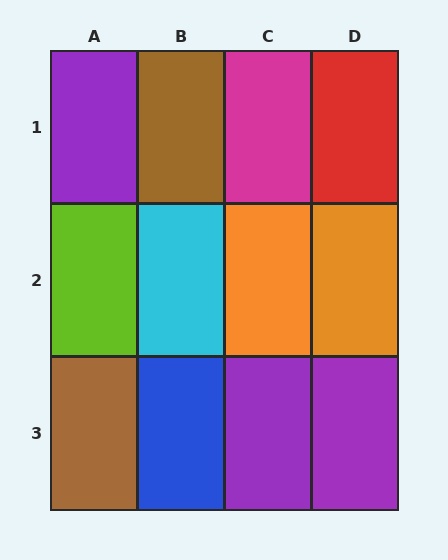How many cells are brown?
2 cells are brown.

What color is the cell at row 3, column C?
Purple.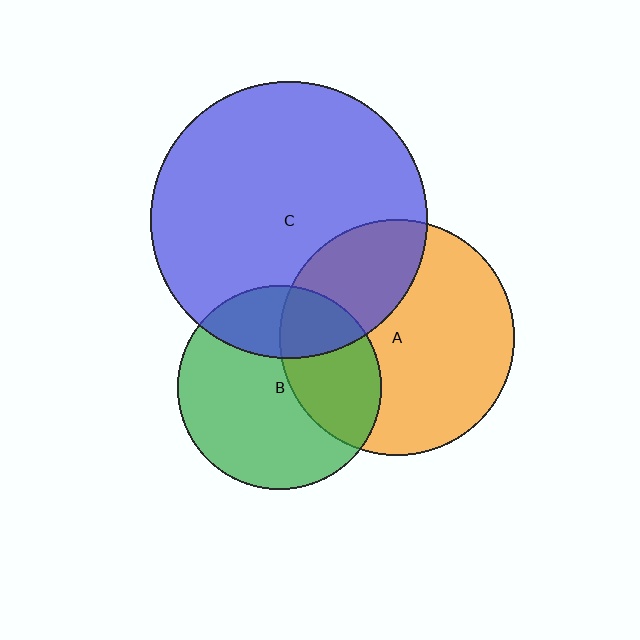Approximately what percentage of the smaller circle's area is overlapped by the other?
Approximately 30%.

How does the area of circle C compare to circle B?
Approximately 1.8 times.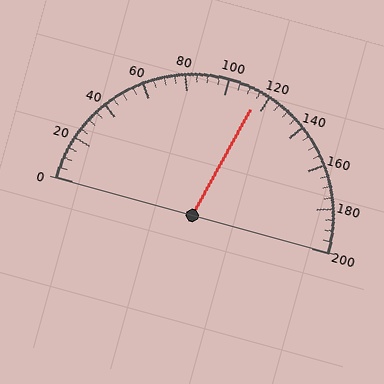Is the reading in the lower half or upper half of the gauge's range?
The reading is in the upper half of the range (0 to 200).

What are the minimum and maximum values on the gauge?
The gauge ranges from 0 to 200.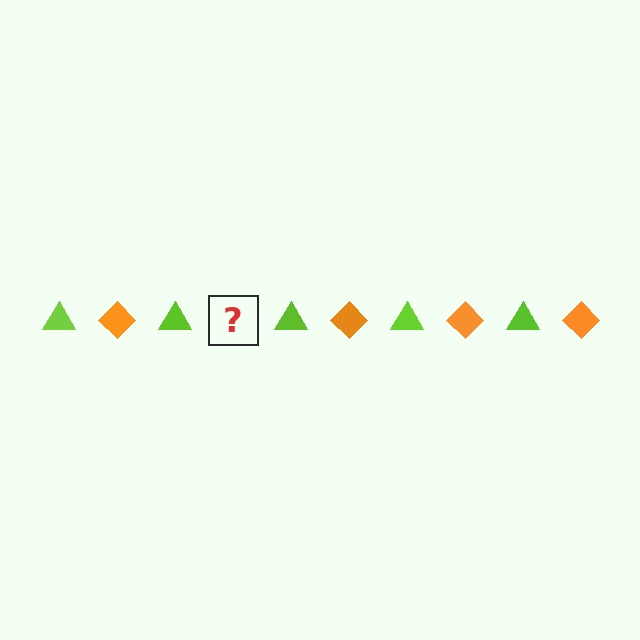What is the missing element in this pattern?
The missing element is an orange diamond.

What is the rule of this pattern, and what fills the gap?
The rule is that the pattern alternates between lime triangle and orange diamond. The gap should be filled with an orange diamond.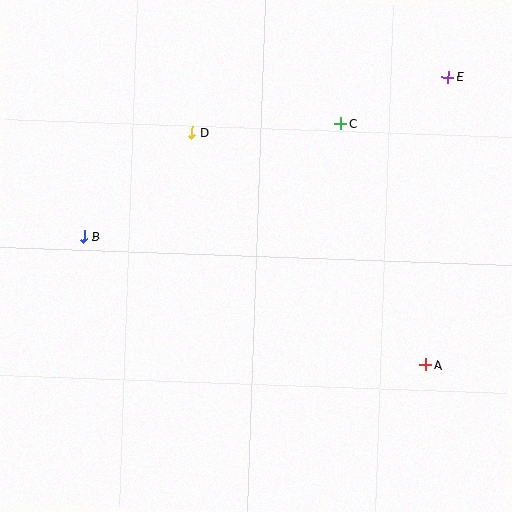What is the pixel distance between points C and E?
The distance between C and E is 117 pixels.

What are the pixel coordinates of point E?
Point E is at (448, 77).